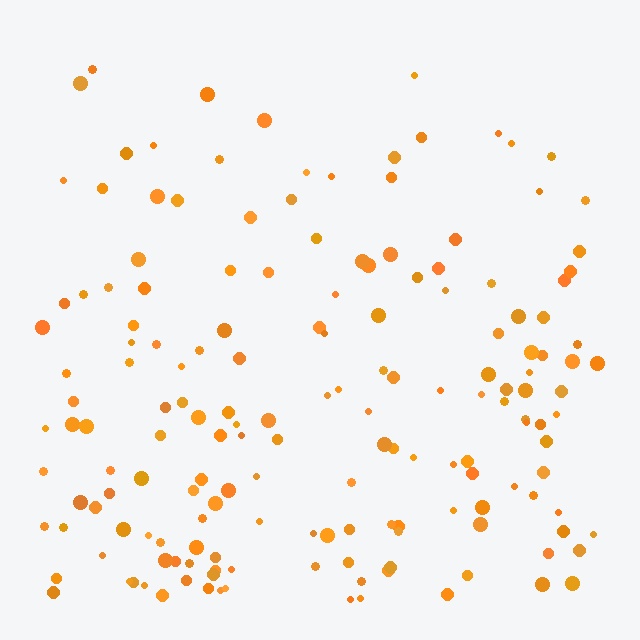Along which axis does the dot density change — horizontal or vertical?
Vertical.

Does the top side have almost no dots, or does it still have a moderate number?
Still a moderate number, just noticeably fewer than the bottom.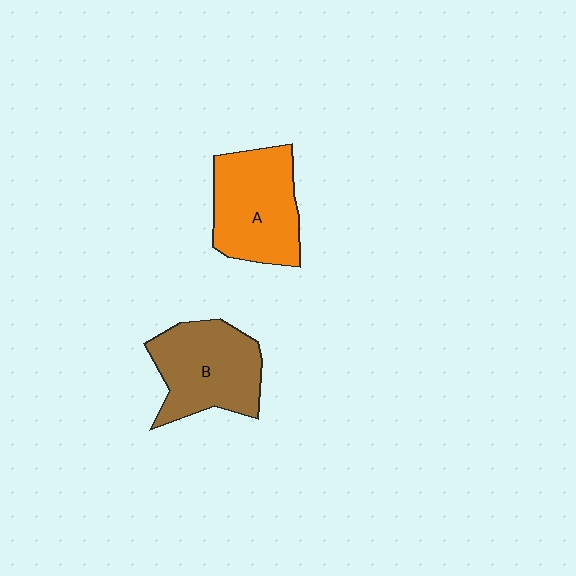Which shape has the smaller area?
Shape B (brown).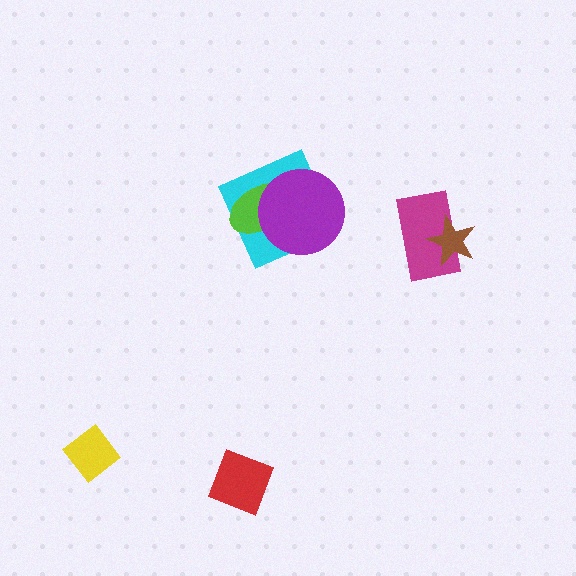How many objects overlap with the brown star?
1 object overlaps with the brown star.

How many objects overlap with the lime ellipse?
2 objects overlap with the lime ellipse.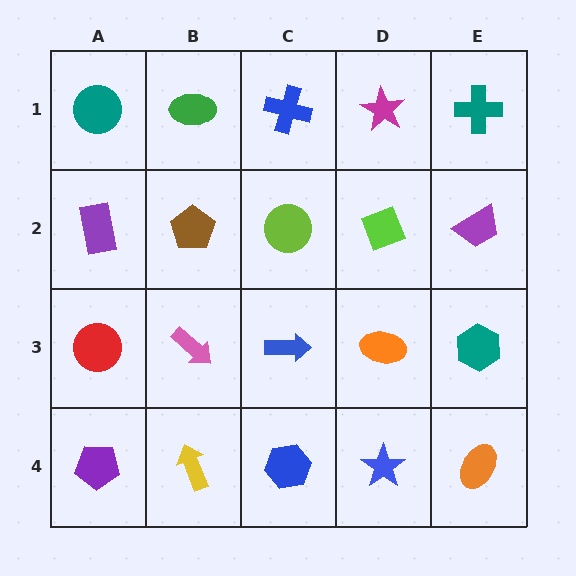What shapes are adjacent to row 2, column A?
A teal circle (row 1, column A), a red circle (row 3, column A), a brown pentagon (row 2, column B).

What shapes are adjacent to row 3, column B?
A brown pentagon (row 2, column B), a yellow arrow (row 4, column B), a red circle (row 3, column A), a blue arrow (row 3, column C).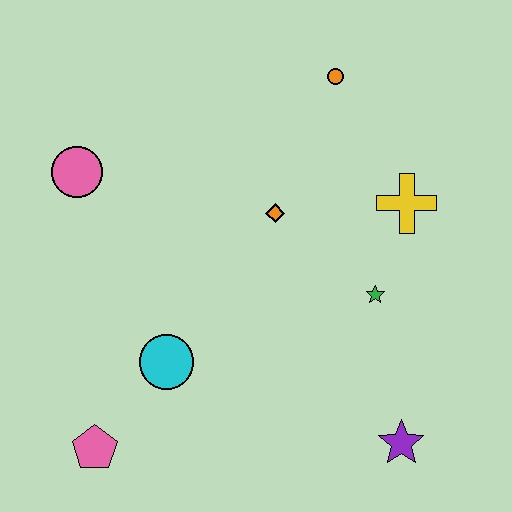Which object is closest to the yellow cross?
The green star is closest to the yellow cross.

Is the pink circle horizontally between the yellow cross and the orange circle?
No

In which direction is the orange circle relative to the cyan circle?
The orange circle is above the cyan circle.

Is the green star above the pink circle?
No